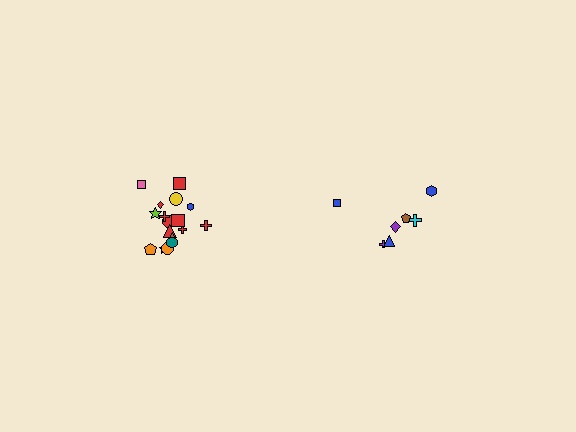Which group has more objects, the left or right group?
The left group.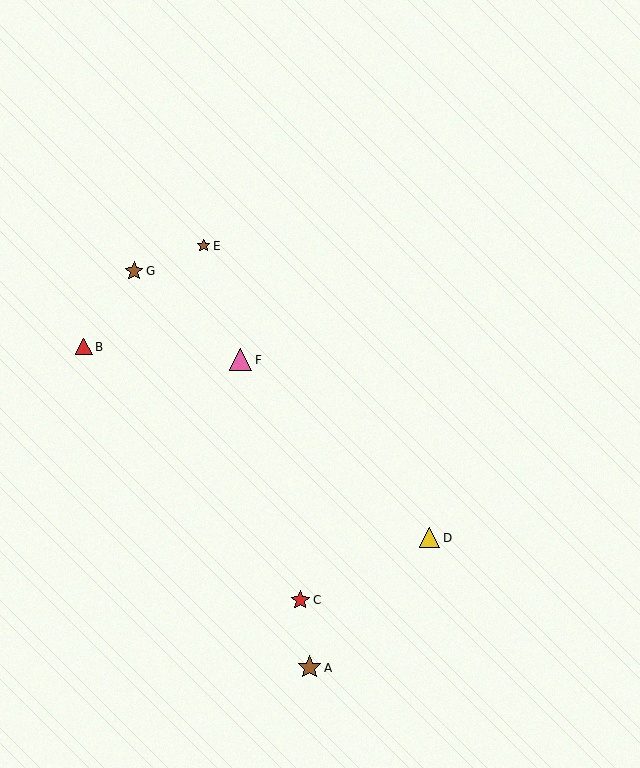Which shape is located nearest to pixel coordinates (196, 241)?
The brown star (labeled E) at (204, 246) is nearest to that location.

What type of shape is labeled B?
Shape B is a red triangle.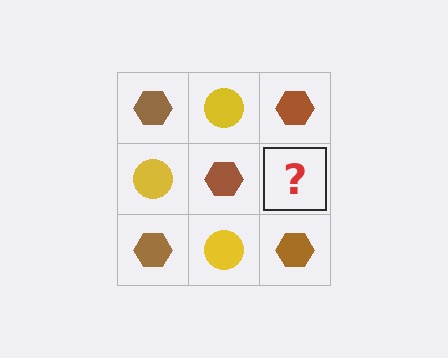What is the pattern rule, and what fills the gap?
The rule is that it alternates brown hexagon and yellow circle in a checkerboard pattern. The gap should be filled with a yellow circle.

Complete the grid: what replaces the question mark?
The question mark should be replaced with a yellow circle.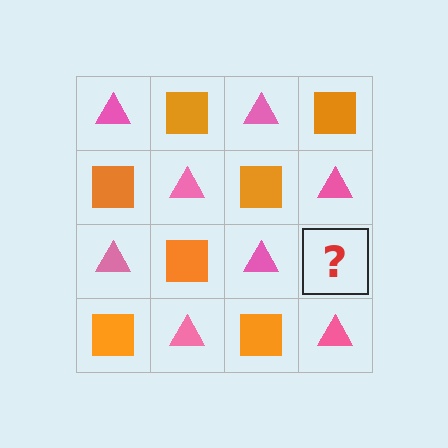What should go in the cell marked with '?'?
The missing cell should contain an orange square.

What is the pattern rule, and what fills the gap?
The rule is that it alternates pink triangle and orange square in a checkerboard pattern. The gap should be filled with an orange square.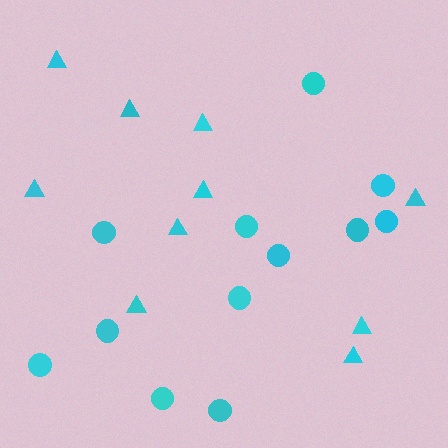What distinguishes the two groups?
There are 2 groups: one group of circles (12) and one group of triangles (10).